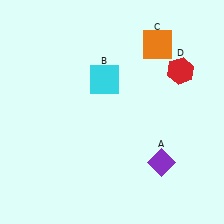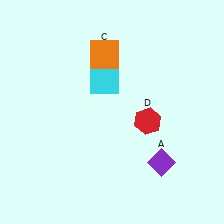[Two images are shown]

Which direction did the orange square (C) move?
The orange square (C) moved left.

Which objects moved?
The objects that moved are: the orange square (C), the red hexagon (D).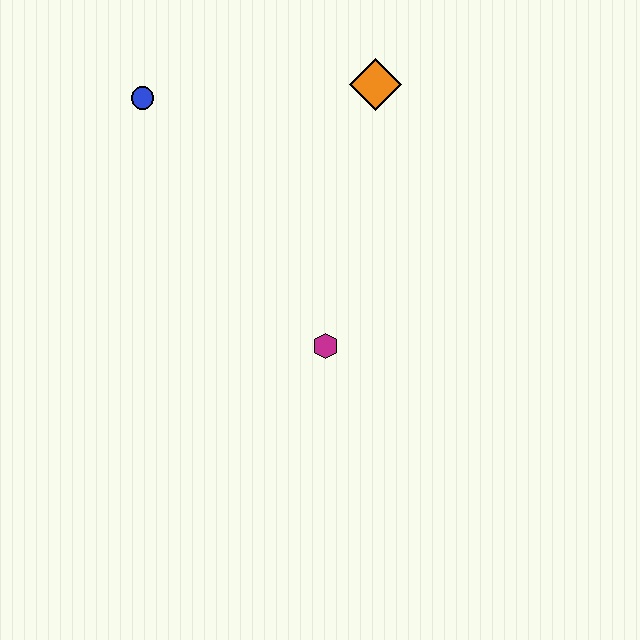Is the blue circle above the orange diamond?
No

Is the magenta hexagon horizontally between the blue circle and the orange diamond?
Yes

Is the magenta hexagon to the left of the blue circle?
No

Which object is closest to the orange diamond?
The blue circle is closest to the orange diamond.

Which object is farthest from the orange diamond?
The magenta hexagon is farthest from the orange diamond.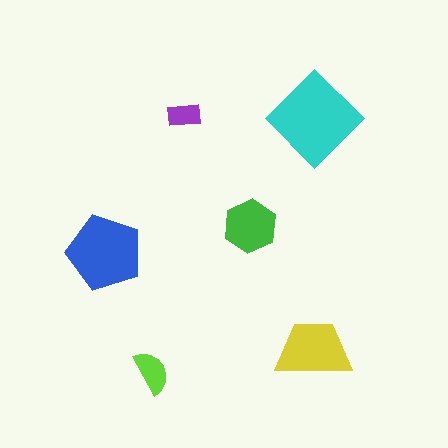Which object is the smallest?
The purple rectangle.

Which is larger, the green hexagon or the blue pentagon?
The blue pentagon.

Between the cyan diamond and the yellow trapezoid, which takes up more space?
The cyan diamond.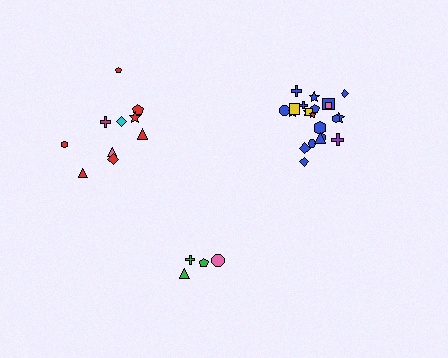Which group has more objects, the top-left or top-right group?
The top-right group.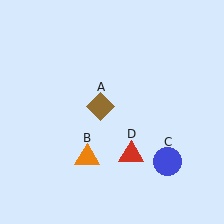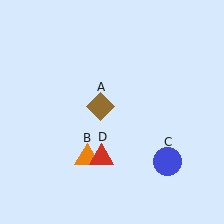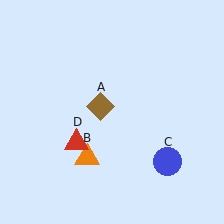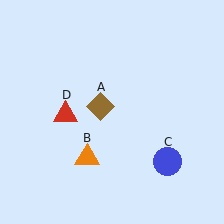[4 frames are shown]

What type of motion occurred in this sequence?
The red triangle (object D) rotated clockwise around the center of the scene.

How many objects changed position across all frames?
1 object changed position: red triangle (object D).